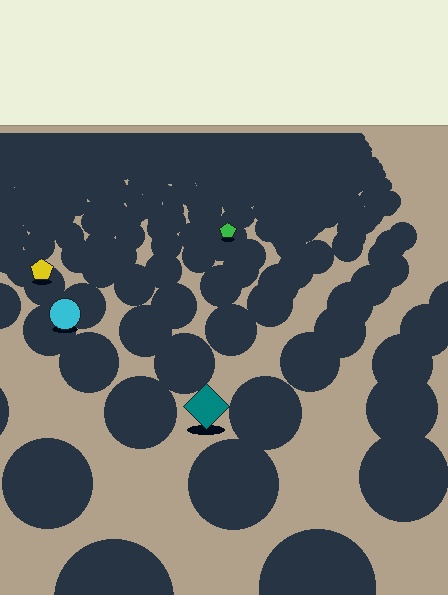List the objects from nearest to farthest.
From nearest to farthest: the teal diamond, the cyan circle, the yellow pentagon, the green pentagon.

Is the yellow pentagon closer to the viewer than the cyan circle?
No. The cyan circle is closer — you can tell from the texture gradient: the ground texture is coarser near it.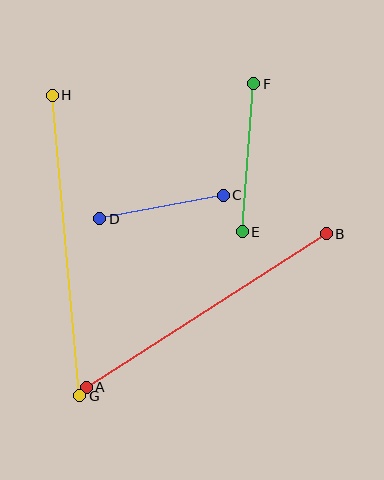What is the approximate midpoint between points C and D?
The midpoint is at approximately (161, 207) pixels.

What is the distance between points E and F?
The distance is approximately 148 pixels.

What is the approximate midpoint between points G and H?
The midpoint is at approximately (66, 245) pixels.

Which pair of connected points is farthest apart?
Points G and H are farthest apart.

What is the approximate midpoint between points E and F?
The midpoint is at approximately (248, 158) pixels.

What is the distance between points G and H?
The distance is approximately 302 pixels.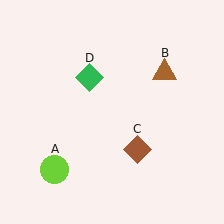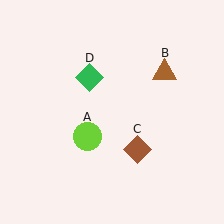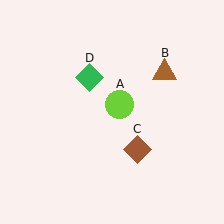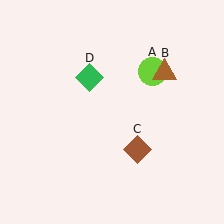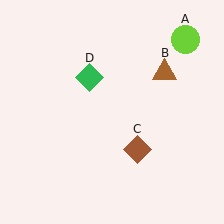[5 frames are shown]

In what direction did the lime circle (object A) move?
The lime circle (object A) moved up and to the right.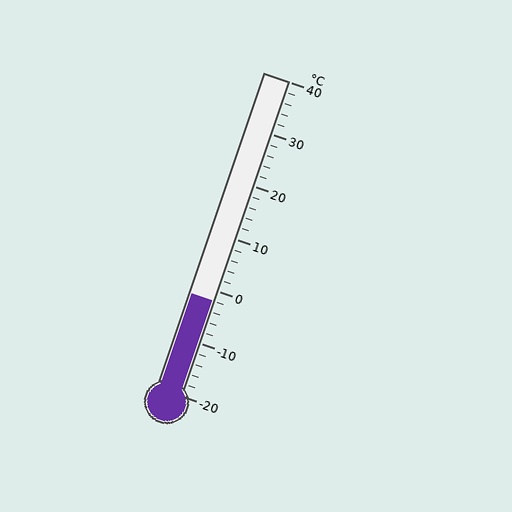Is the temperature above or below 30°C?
The temperature is below 30°C.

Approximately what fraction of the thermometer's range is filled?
The thermometer is filled to approximately 30% of its range.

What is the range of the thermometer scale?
The thermometer scale ranges from -20°C to 40°C.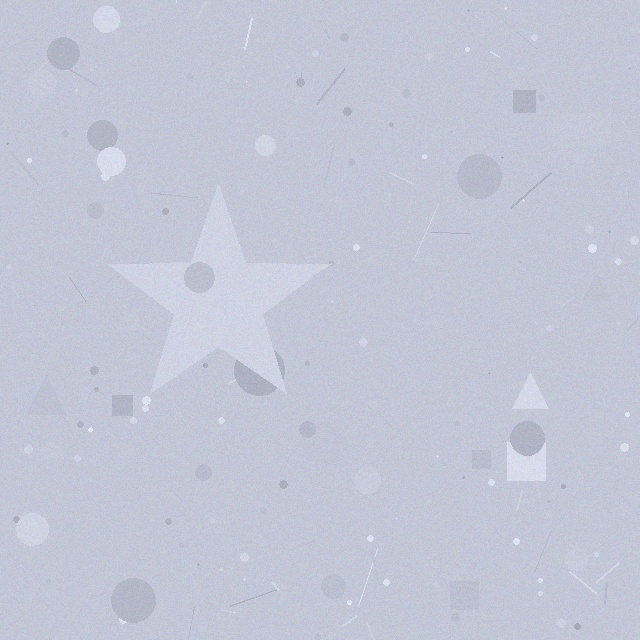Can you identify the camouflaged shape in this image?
The camouflaged shape is a star.